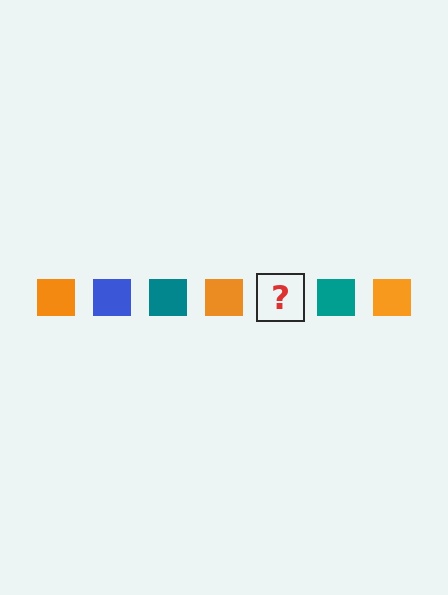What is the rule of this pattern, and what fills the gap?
The rule is that the pattern cycles through orange, blue, teal squares. The gap should be filled with a blue square.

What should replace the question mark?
The question mark should be replaced with a blue square.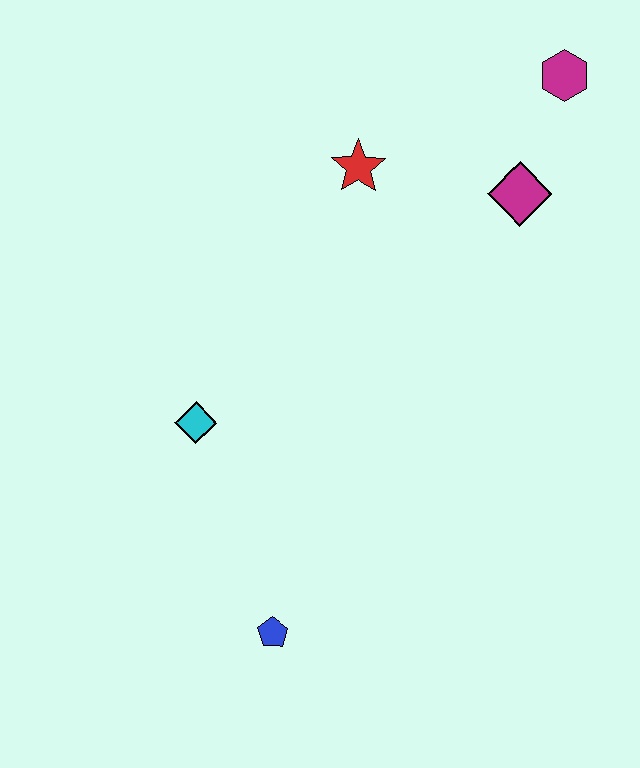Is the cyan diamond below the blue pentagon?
No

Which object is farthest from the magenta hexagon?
The blue pentagon is farthest from the magenta hexagon.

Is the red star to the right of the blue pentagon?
Yes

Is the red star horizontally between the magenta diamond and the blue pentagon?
Yes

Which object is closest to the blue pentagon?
The cyan diamond is closest to the blue pentagon.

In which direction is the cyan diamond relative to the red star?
The cyan diamond is below the red star.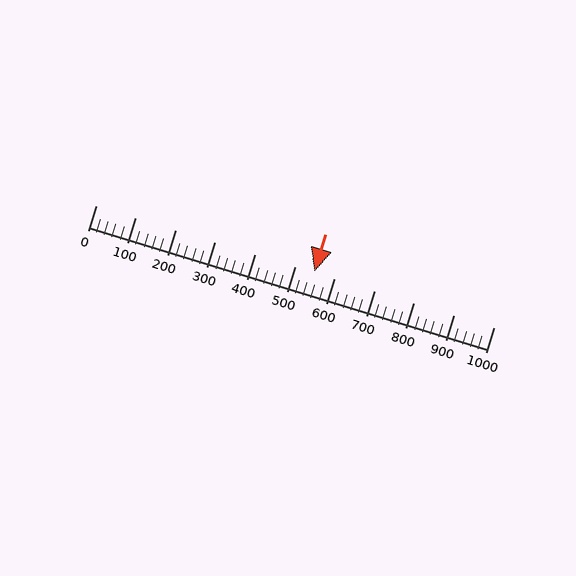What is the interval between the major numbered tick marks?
The major tick marks are spaced 100 units apart.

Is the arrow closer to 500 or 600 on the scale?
The arrow is closer to 500.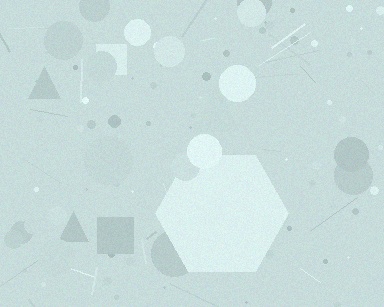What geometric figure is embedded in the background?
A hexagon is embedded in the background.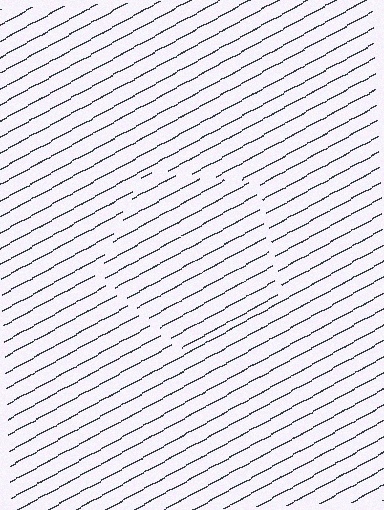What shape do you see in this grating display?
An illusory pentagon. The interior of the shape contains the same grating, shifted by half a period — the contour is defined by the phase discontinuity where line-ends from the inner and outer gratings abut.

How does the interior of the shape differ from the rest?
The interior of the shape contains the same grating, shifted by half a period — the contour is defined by the phase discontinuity where line-ends from the inner and outer gratings abut.